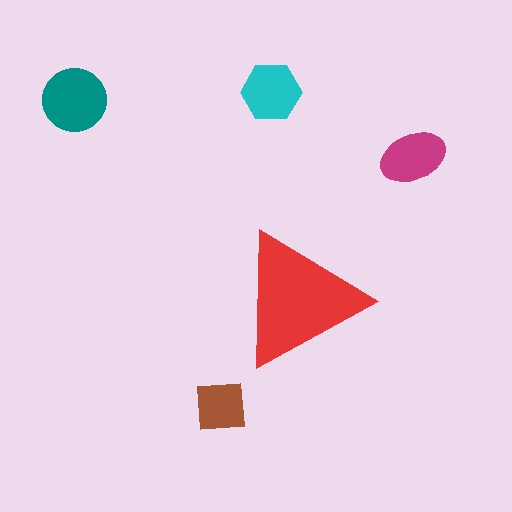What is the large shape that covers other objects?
A red triangle.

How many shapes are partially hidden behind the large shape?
0 shapes are partially hidden.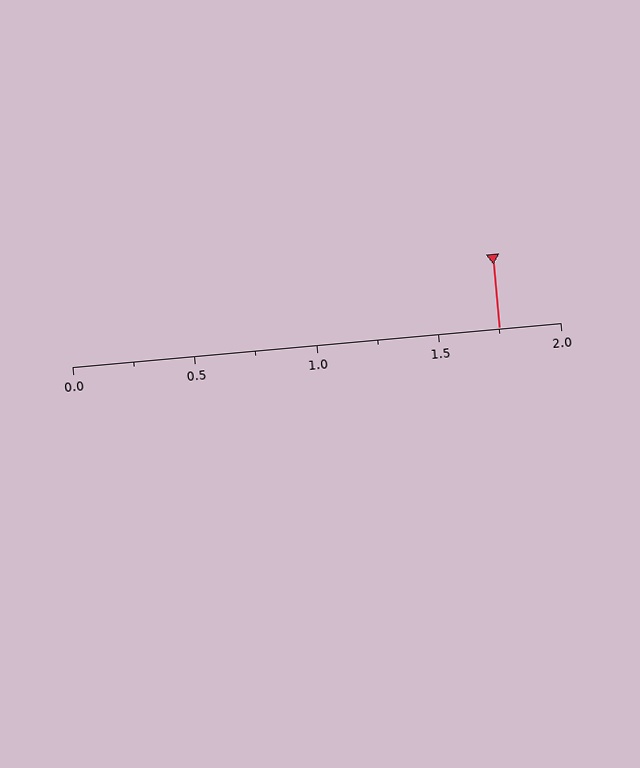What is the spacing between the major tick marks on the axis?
The major ticks are spaced 0.5 apart.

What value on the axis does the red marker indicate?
The marker indicates approximately 1.75.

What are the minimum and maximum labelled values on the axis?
The axis runs from 0.0 to 2.0.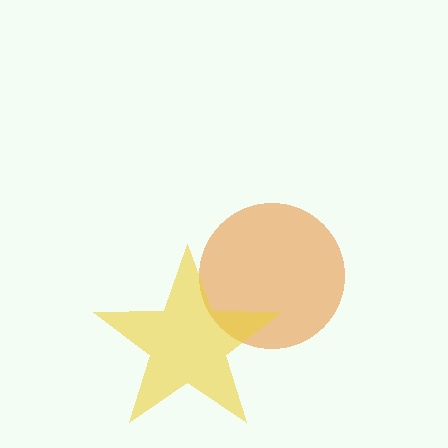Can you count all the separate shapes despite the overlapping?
Yes, there are 2 separate shapes.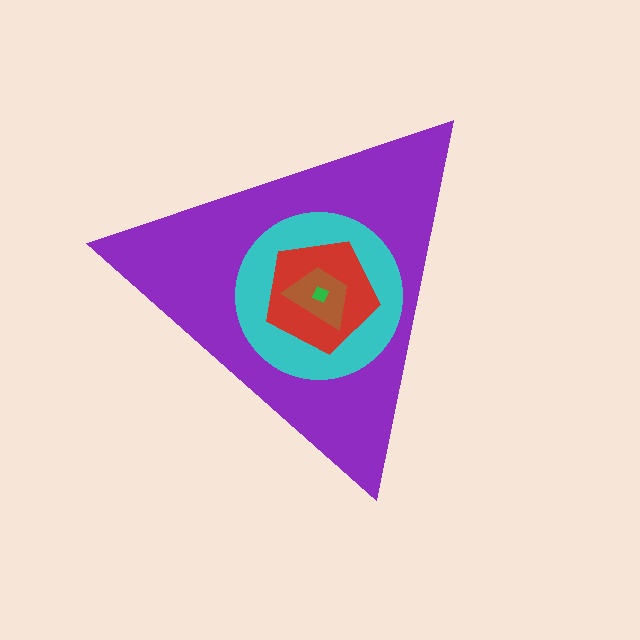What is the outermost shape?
The purple triangle.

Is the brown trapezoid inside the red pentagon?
Yes.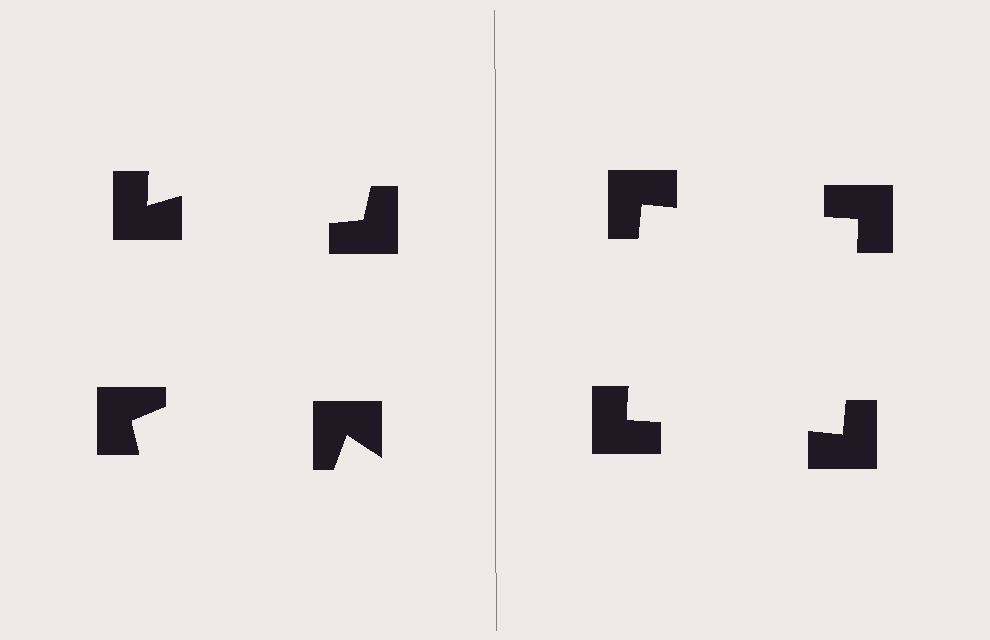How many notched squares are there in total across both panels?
8 — 4 on each side.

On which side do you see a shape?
An illusory square appears on the right side. On the left side the wedge cuts are rotated, so no coherent shape forms.